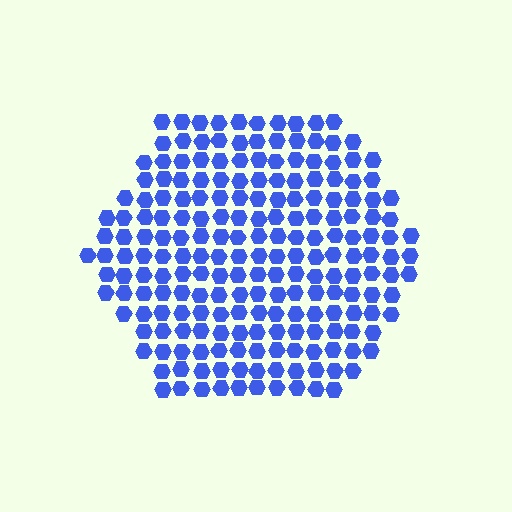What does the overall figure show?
The overall figure shows a hexagon.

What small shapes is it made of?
It is made of small hexagons.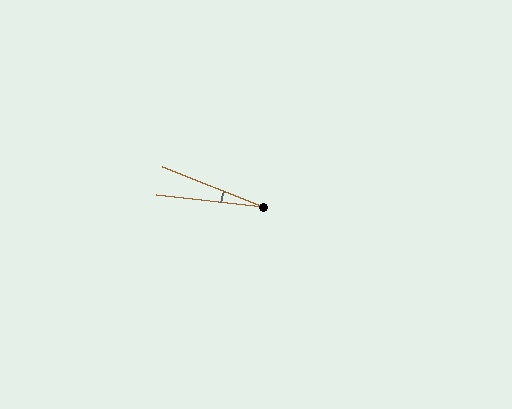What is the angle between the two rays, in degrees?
Approximately 15 degrees.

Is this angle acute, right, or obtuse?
It is acute.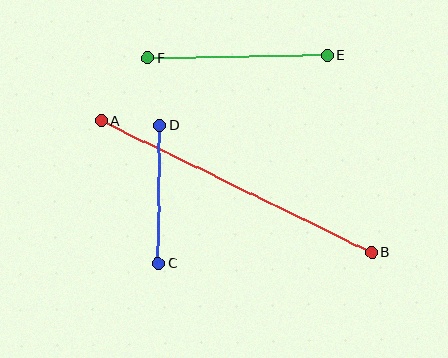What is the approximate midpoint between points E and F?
The midpoint is at approximately (237, 57) pixels.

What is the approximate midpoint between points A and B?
The midpoint is at approximately (236, 187) pixels.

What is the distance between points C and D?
The distance is approximately 138 pixels.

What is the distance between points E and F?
The distance is approximately 179 pixels.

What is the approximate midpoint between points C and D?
The midpoint is at approximately (159, 195) pixels.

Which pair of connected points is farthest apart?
Points A and B are farthest apart.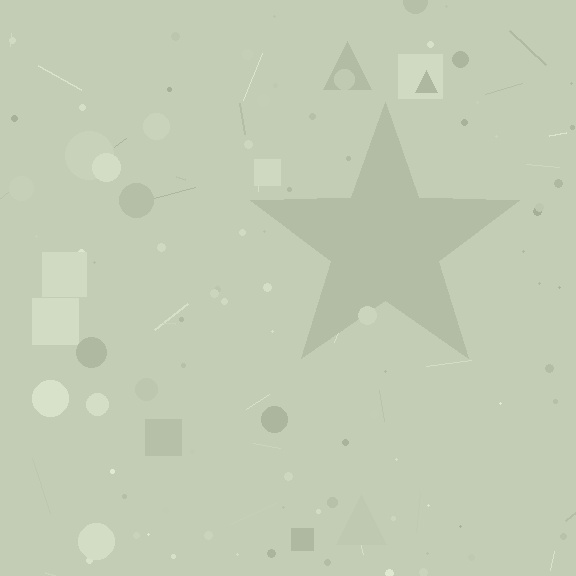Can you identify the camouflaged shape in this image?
The camouflaged shape is a star.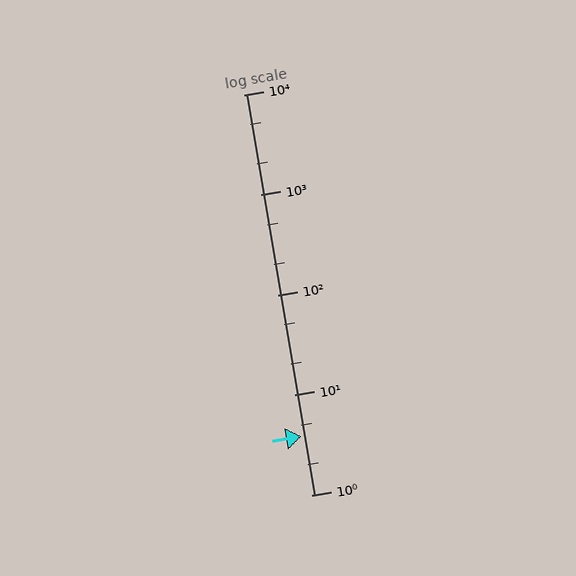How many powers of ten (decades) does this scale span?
The scale spans 4 decades, from 1 to 10000.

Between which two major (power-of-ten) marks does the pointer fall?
The pointer is between 1 and 10.